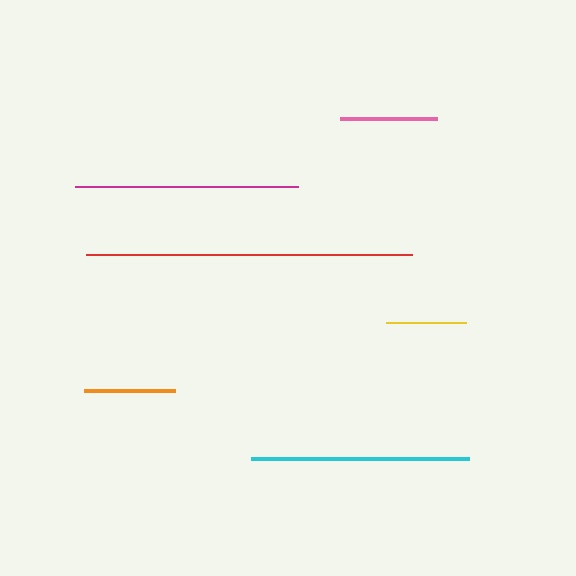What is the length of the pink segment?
The pink segment is approximately 96 pixels long.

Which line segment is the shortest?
The yellow line is the shortest at approximately 80 pixels.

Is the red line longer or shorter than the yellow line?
The red line is longer than the yellow line.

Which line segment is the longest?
The red line is the longest at approximately 326 pixels.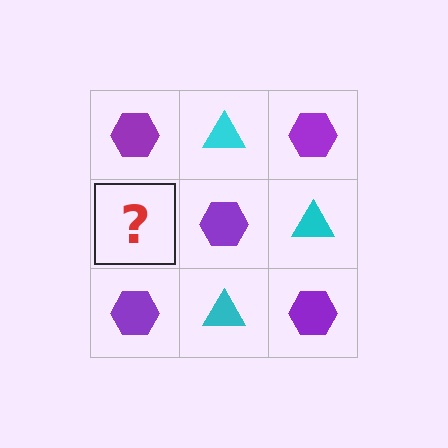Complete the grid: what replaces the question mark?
The question mark should be replaced with a cyan triangle.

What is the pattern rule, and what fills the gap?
The rule is that it alternates purple hexagon and cyan triangle in a checkerboard pattern. The gap should be filled with a cyan triangle.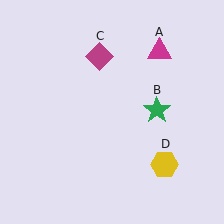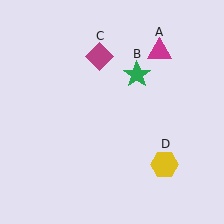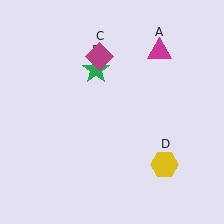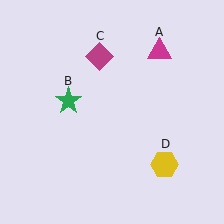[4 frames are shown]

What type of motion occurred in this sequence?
The green star (object B) rotated counterclockwise around the center of the scene.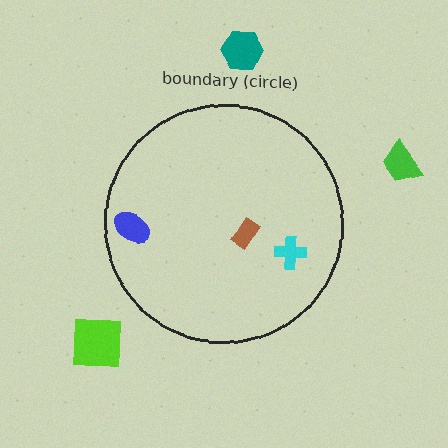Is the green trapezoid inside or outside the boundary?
Outside.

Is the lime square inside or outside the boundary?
Outside.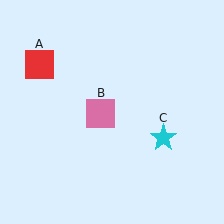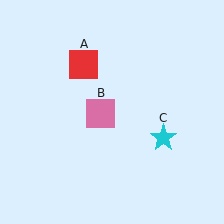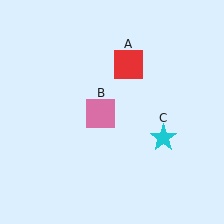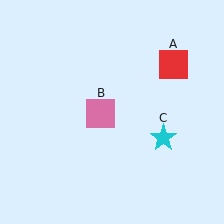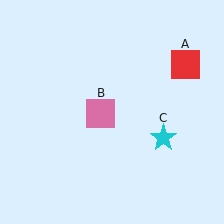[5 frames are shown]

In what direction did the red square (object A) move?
The red square (object A) moved right.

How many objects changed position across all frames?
1 object changed position: red square (object A).